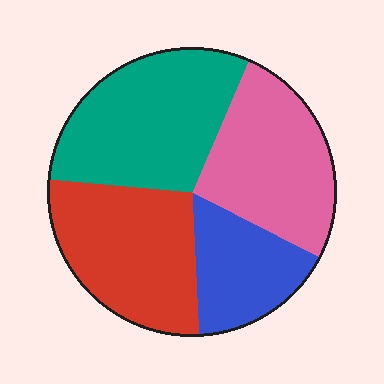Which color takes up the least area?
Blue, at roughly 15%.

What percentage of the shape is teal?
Teal takes up about one third (1/3) of the shape.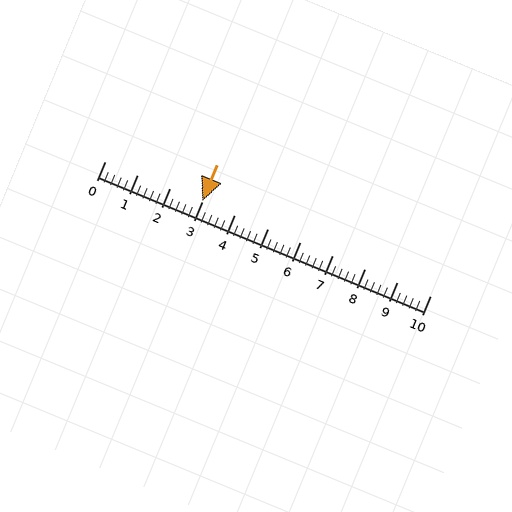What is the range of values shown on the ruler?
The ruler shows values from 0 to 10.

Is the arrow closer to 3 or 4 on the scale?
The arrow is closer to 3.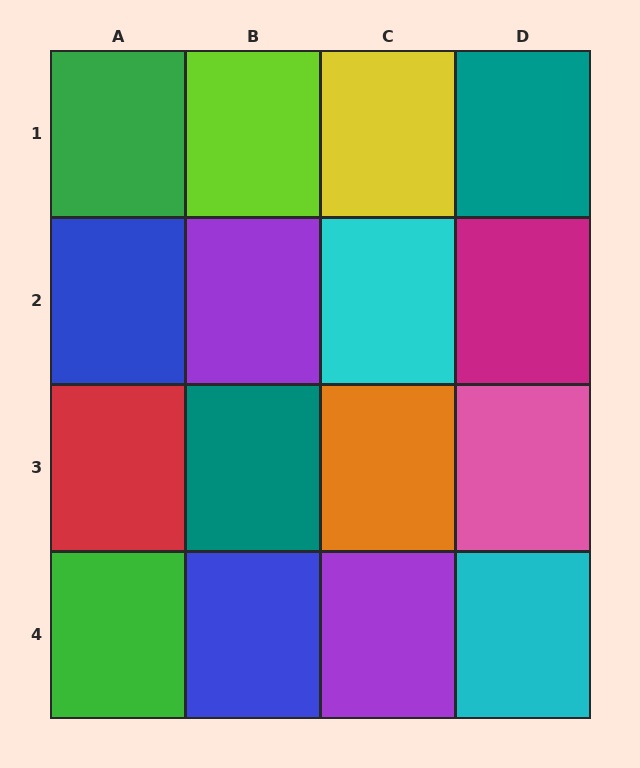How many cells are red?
1 cell is red.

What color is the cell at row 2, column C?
Cyan.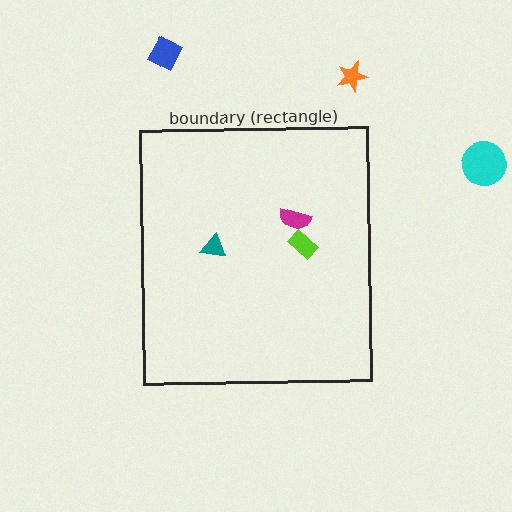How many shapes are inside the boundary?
3 inside, 3 outside.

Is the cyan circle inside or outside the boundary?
Outside.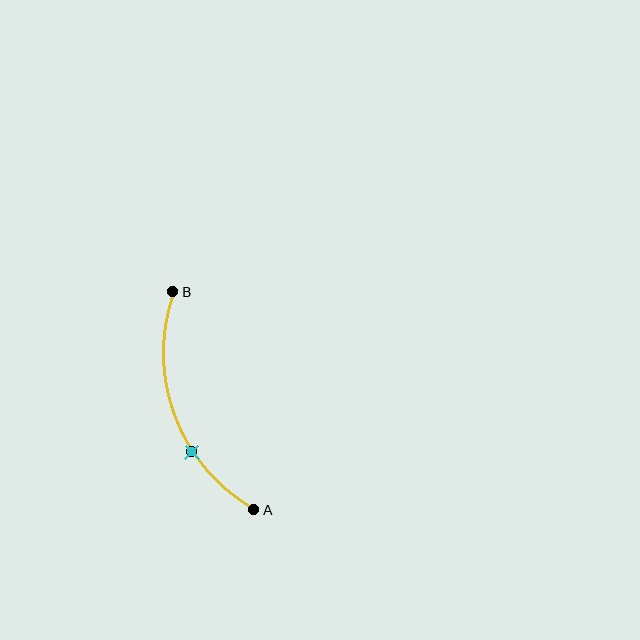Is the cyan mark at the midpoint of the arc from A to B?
No. The cyan mark lies on the arc but is closer to endpoint A. The arc midpoint would be at the point on the curve equidistant along the arc from both A and B.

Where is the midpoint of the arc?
The arc midpoint is the point on the curve farthest from the straight line joining A and B. It sits to the left of that line.